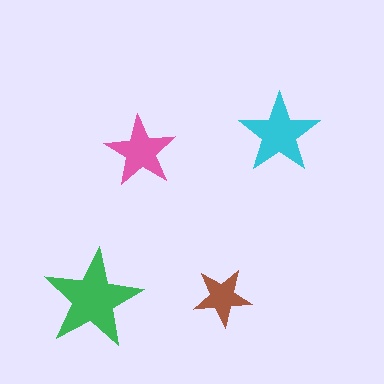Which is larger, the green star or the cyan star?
The green one.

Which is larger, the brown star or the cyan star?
The cyan one.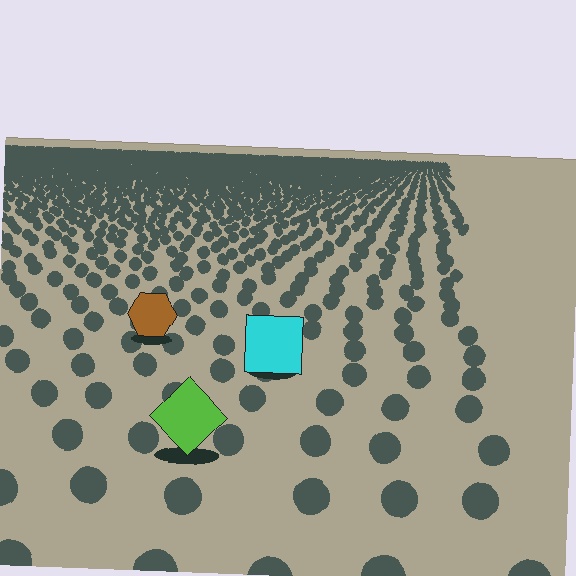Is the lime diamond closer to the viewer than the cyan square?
Yes. The lime diamond is closer — you can tell from the texture gradient: the ground texture is coarser near it.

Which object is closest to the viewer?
The lime diamond is closest. The texture marks near it are larger and more spread out.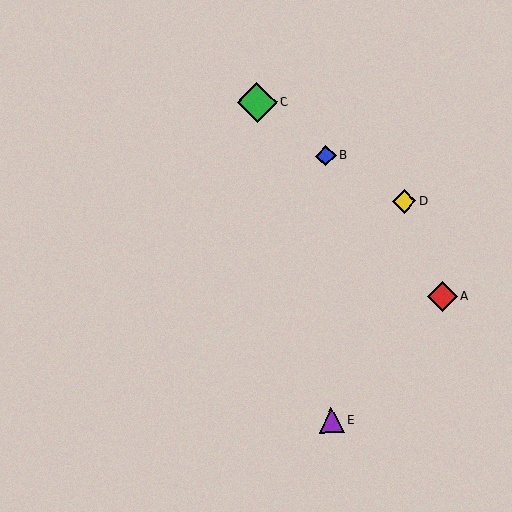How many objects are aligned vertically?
2 objects (B, E) are aligned vertically.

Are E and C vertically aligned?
No, E is at x≈331 and C is at x≈257.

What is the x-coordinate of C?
Object C is at x≈257.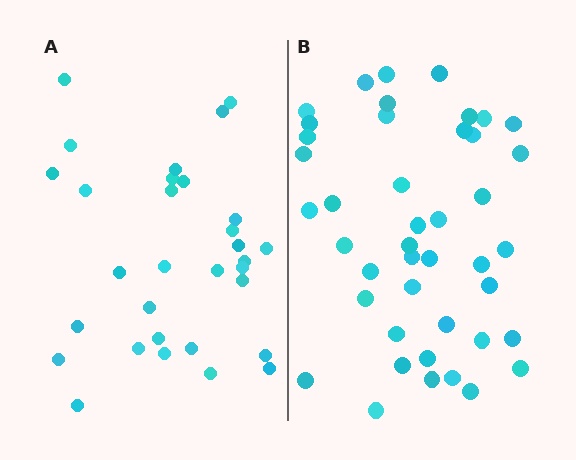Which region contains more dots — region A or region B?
Region B (the right region) has more dots.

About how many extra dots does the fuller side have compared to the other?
Region B has roughly 12 or so more dots than region A.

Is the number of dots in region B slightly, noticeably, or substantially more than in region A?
Region B has noticeably more, but not dramatically so. The ratio is roughly 1.4 to 1.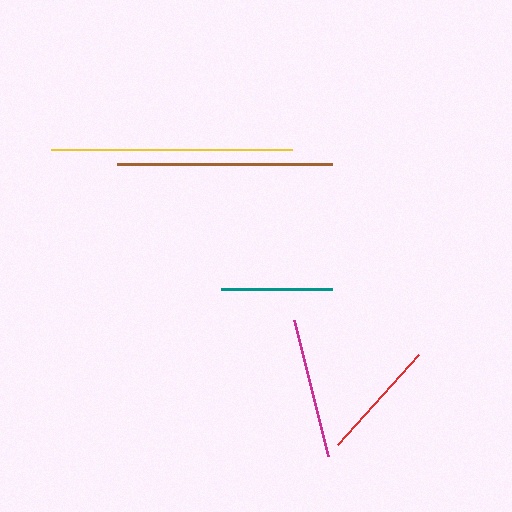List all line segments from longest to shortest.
From longest to shortest: yellow, brown, magenta, red, teal.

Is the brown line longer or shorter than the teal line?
The brown line is longer than the teal line.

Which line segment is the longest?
The yellow line is the longest at approximately 241 pixels.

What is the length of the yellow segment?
The yellow segment is approximately 241 pixels long.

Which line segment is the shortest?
The teal line is the shortest at approximately 111 pixels.